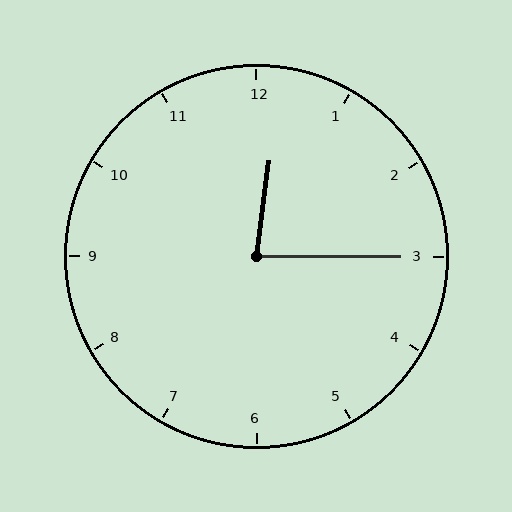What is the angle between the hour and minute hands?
Approximately 82 degrees.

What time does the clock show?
12:15.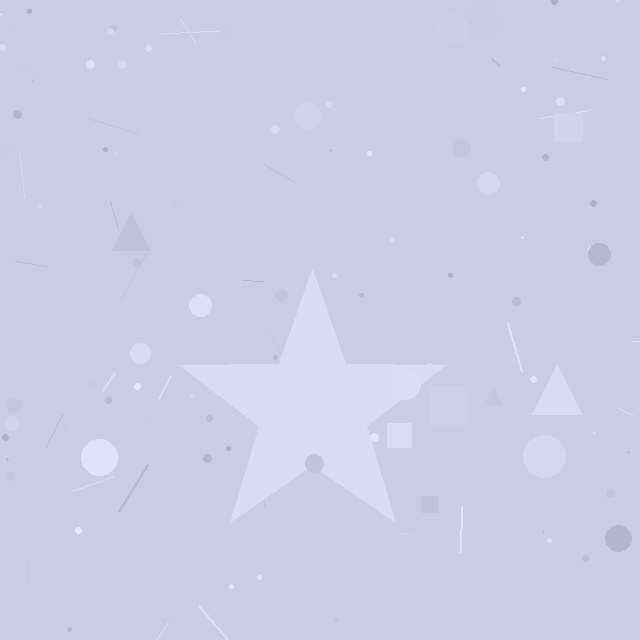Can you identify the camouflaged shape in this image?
The camouflaged shape is a star.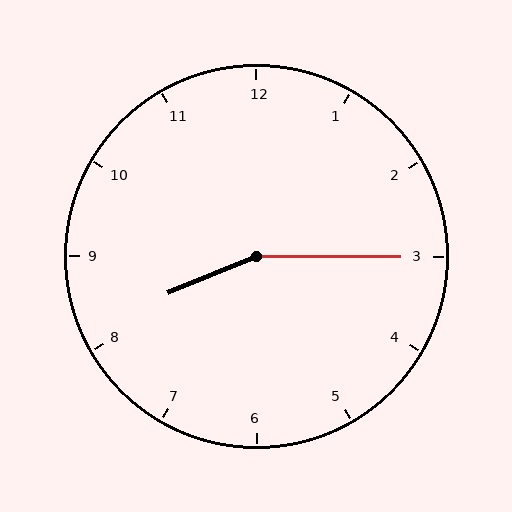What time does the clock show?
8:15.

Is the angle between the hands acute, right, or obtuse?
It is obtuse.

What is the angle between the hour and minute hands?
Approximately 158 degrees.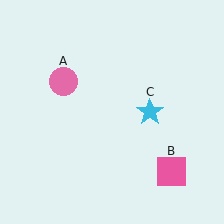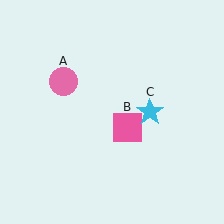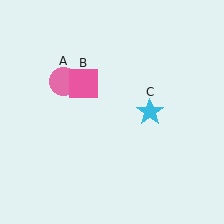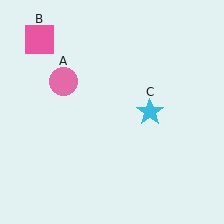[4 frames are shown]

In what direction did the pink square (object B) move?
The pink square (object B) moved up and to the left.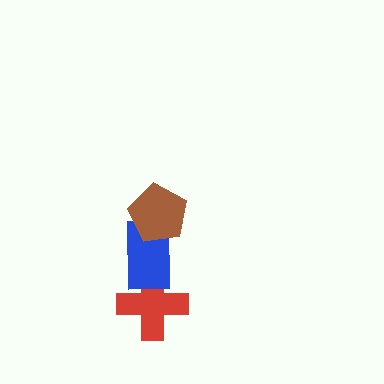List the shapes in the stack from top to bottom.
From top to bottom: the brown pentagon, the blue rectangle, the red cross.